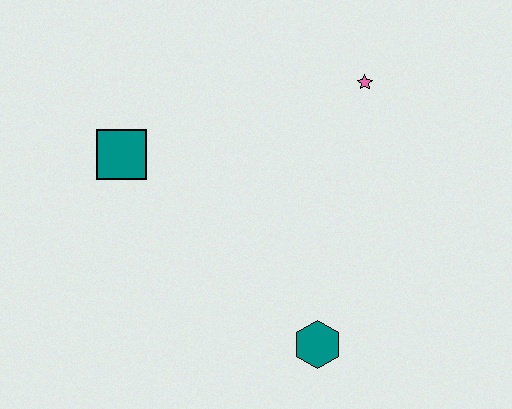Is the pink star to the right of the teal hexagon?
Yes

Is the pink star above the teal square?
Yes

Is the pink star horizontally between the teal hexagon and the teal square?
No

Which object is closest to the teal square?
The pink star is closest to the teal square.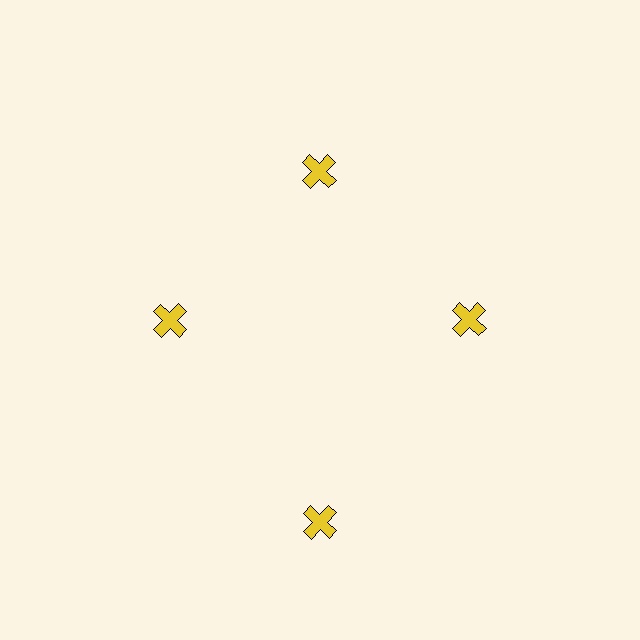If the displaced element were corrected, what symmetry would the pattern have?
It would have 4-fold rotational symmetry — the pattern would map onto itself every 90 degrees.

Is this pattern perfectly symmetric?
No. The 4 yellow crosses are arranged in a ring, but one element near the 6 o'clock position is pushed outward from the center, breaking the 4-fold rotational symmetry.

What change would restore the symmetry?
The symmetry would be restored by moving it inward, back onto the ring so that all 4 crosses sit at equal angles and equal distance from the center.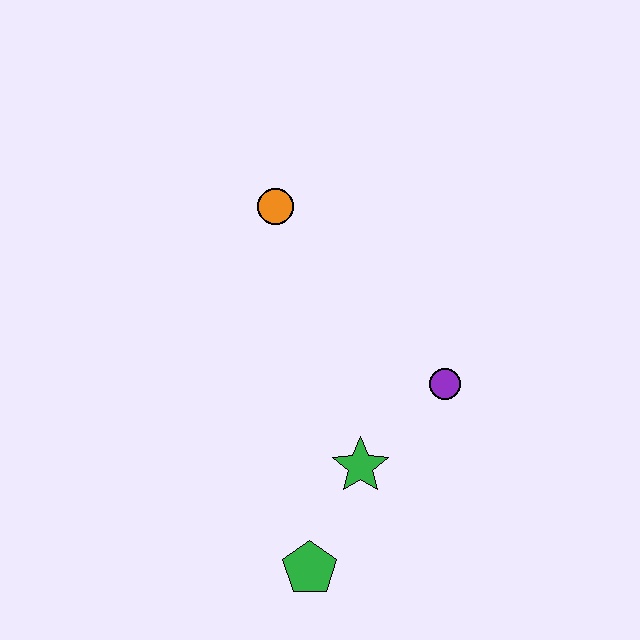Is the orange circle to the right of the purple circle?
No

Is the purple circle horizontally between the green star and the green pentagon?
No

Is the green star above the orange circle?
No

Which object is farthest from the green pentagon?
The orange circle is farthest from the green pentagon.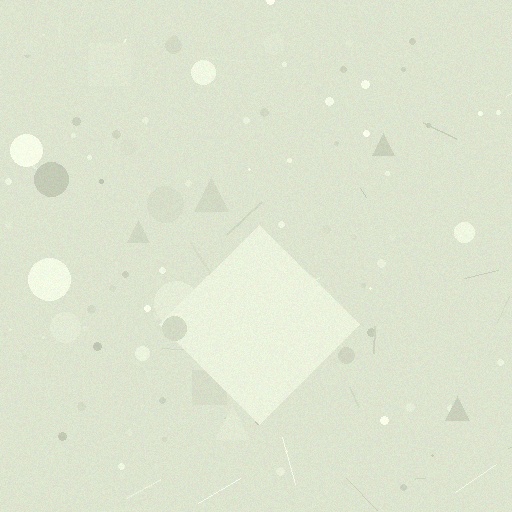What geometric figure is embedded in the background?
A diamond is embedded in the background.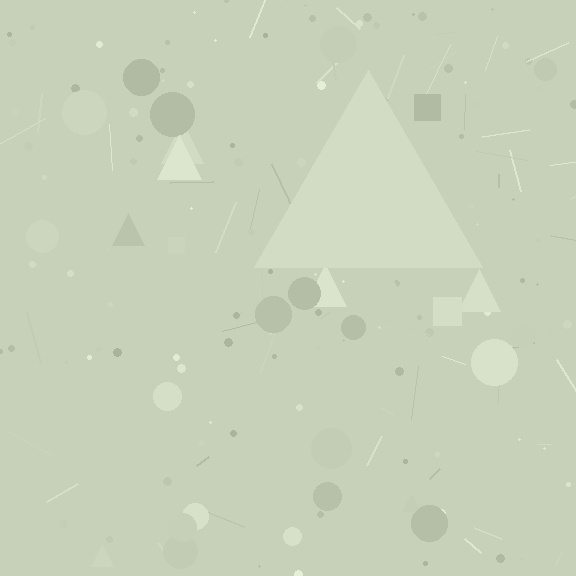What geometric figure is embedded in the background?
A triangle is embedded in the background.